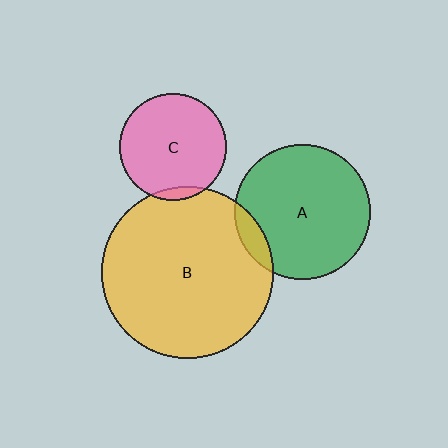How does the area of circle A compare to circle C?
Approximately 1.6 times.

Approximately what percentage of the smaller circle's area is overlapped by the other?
Approximately 5%.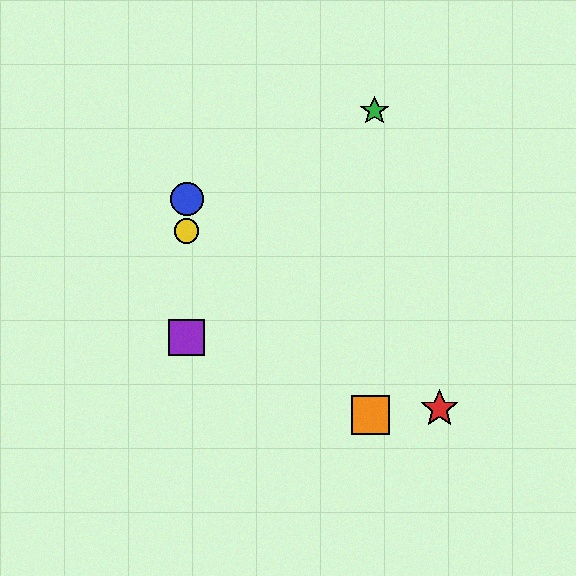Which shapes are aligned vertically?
The blue circle, the yellow circle, the purple square are aligned vertically.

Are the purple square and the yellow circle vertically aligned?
Yes, both are at x≈187.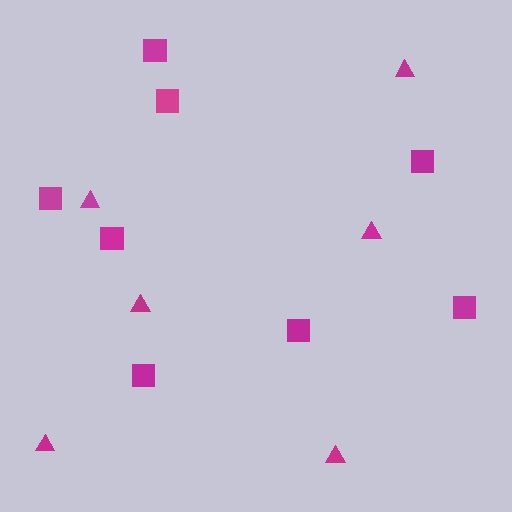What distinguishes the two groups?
There are 2 groups: one group of squares (8) and one group of triangles (6).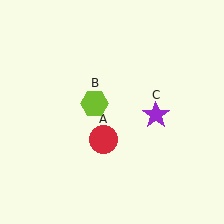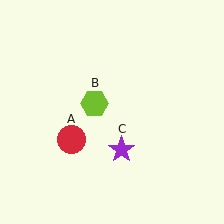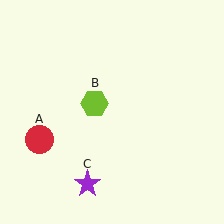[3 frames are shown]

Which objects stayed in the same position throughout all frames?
Lime hexagon (object B) remained stationary.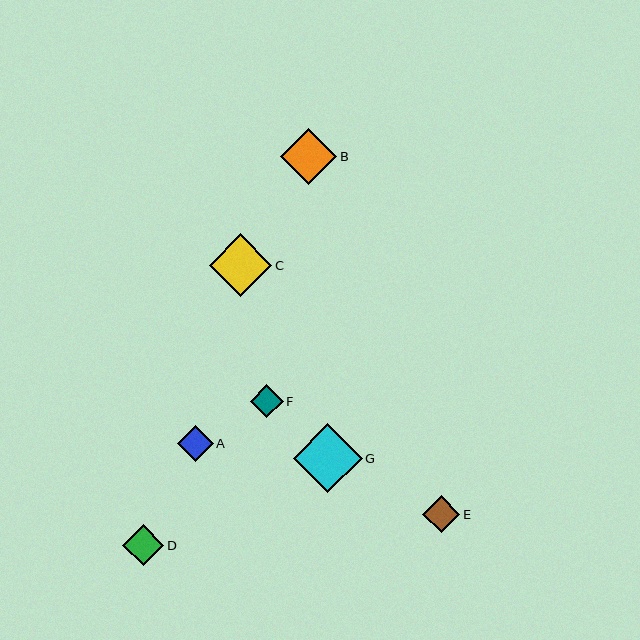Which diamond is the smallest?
Diamond F is the smallest with a size of approximately 32 pixels.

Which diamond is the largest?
Diamond G is the largest with a size of approximately 69 pixels.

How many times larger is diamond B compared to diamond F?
Diamond B is approximately 1.7 times the size of diamond F.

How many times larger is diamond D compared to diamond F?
Diamond D is approximately 1.3 times the size of diamond F.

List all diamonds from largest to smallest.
From largest to smallest: G, C, B, D, E, A, F.